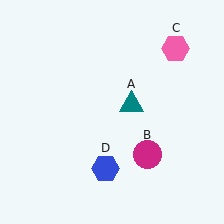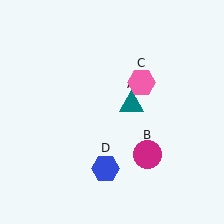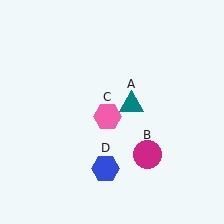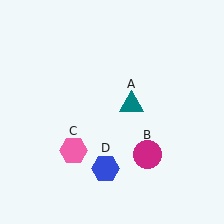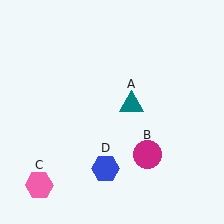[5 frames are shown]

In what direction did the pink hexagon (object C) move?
The pink hexagon (object C) moved down and to the left.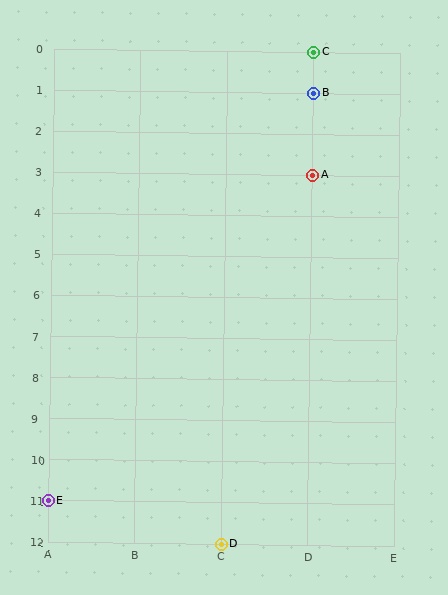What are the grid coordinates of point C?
Point C is at grid coordinates (D, 0).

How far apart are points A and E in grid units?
Points A and E are 3 columns and 8 rows apart (about 8.5 grid units diagonally).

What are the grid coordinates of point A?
Point A is at grid coordinates (D, 3).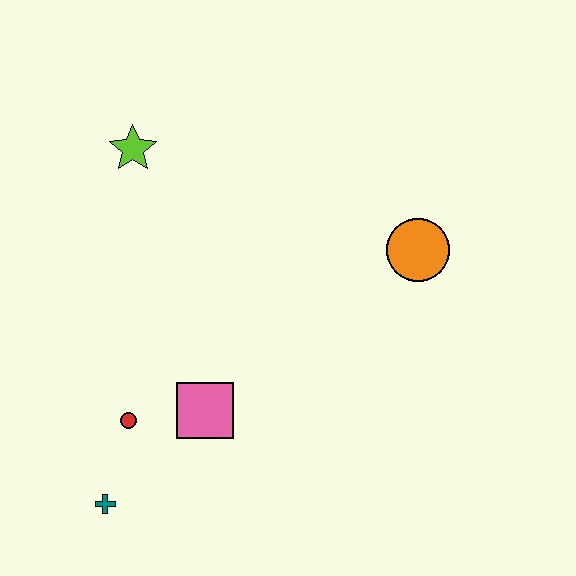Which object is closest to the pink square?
The red circle is closest to the pink square.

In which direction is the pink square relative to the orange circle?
The pink square is to the left of the orange circle.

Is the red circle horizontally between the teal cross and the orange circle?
Yes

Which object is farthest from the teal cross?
The orange circle is farthest from the teal cross.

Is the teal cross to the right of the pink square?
No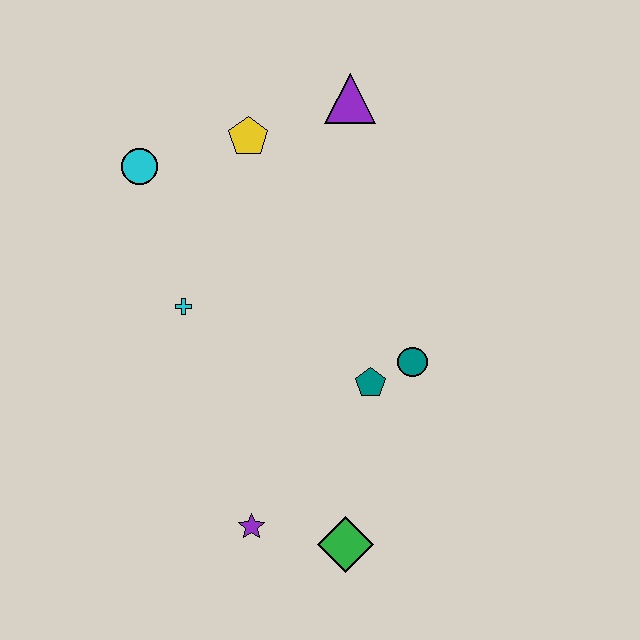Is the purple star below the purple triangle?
Yes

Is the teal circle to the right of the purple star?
Yes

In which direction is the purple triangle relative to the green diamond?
The purple triangle is above the green diamond.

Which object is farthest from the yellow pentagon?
The green diamond is farthest from the yellow pentagon.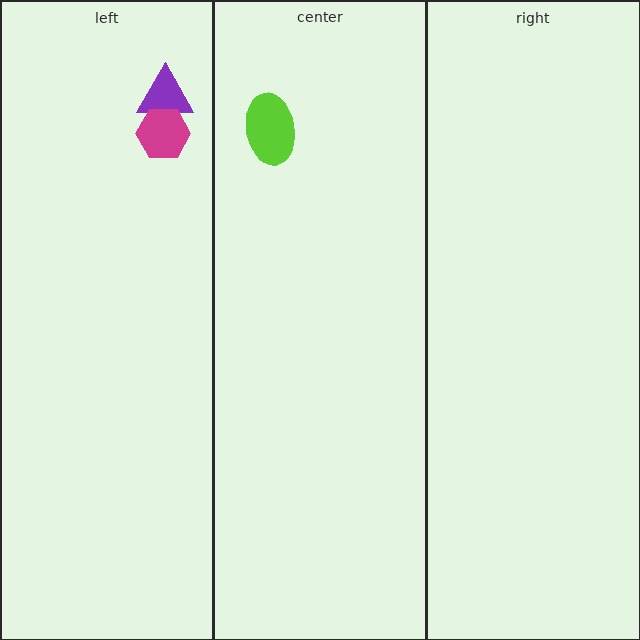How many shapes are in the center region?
1.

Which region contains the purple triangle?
The left region.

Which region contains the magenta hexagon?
The left region.